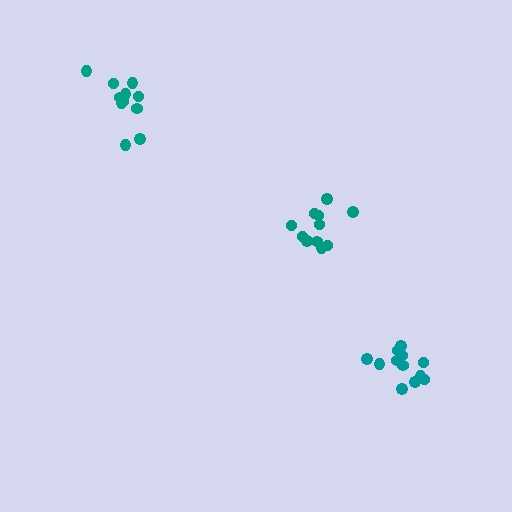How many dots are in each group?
Group 1: 11 dots, Group 2: 11 dots, Group 3: 12 dots (34 total).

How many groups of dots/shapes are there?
There are 3 groups.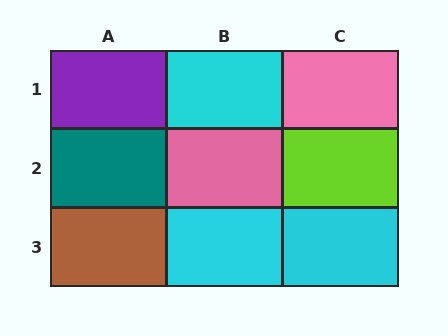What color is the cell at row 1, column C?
Pink.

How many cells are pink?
2 cells are pink.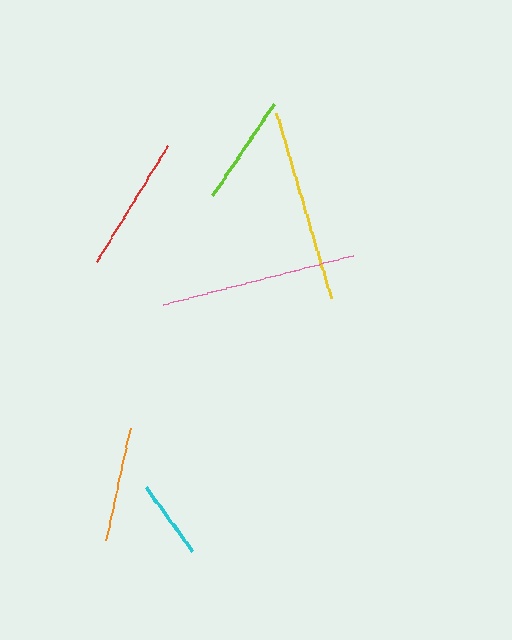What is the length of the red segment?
The red segment is approximately 136 pixels long.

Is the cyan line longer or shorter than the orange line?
The orange line is longer than the cyan line.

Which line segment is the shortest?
The cyan line is the shortest at approximately 79 pixels.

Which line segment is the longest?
The pink line is the longest at approximately 196 pixels.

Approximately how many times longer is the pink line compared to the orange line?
The pink line is approximately 1.7 times the length of the orange line.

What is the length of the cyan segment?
The cyan segment is approximately 79 pixels long.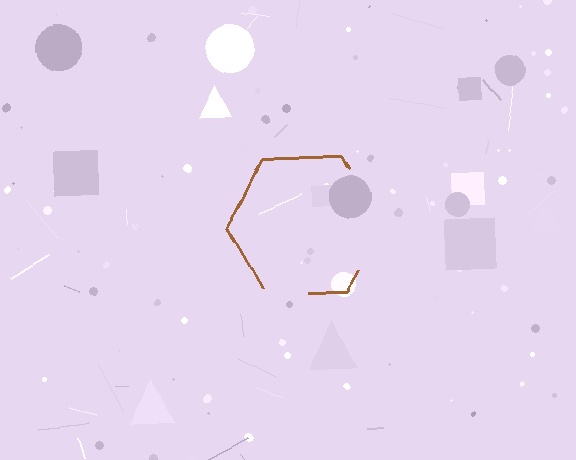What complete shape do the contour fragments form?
The contour fragments form a hexagon.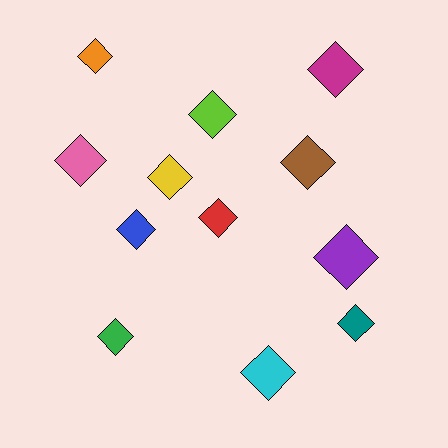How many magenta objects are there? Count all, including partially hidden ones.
There is 1 magenta object.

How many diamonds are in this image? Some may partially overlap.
There are 12 diamonds.